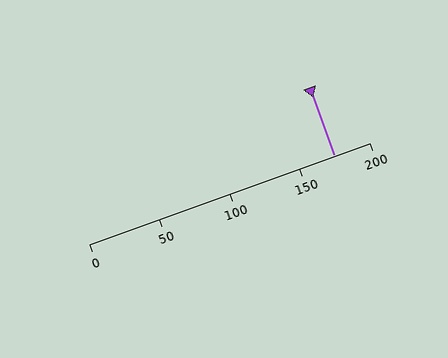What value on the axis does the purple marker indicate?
The marker indicates approximately 175.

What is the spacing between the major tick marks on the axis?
The major ticks are spaced 50 apart.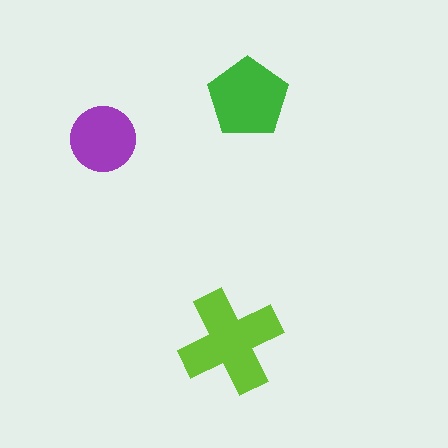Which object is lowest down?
The lime cross is bottommost.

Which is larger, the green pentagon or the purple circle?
The green pentagon.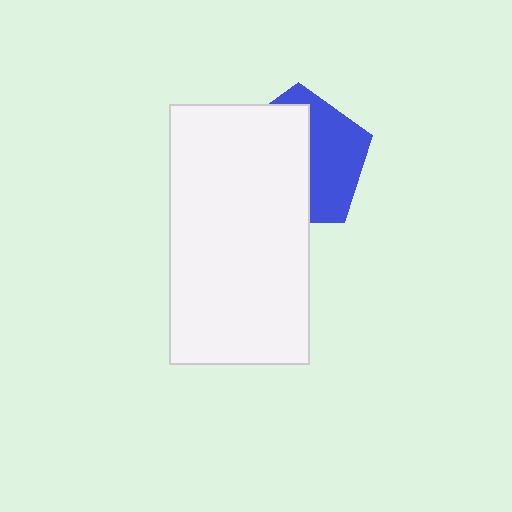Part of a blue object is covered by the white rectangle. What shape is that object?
It is a pentagon.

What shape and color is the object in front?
The object in front is a white rectangle.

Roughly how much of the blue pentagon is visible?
A small part of it is visible (roughly 43%).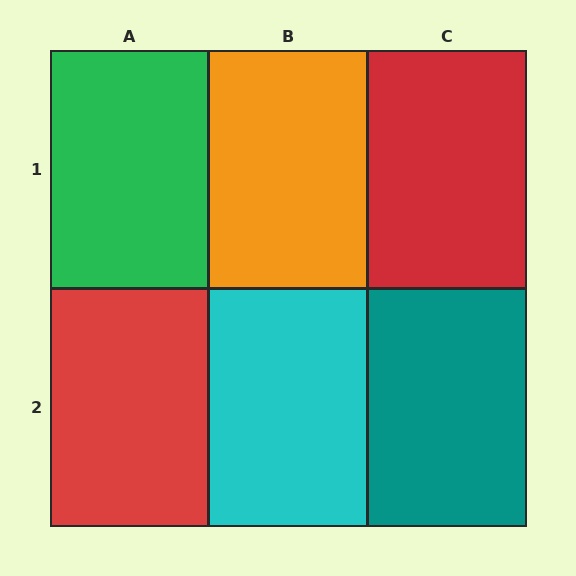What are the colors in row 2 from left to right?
Red, cyan, teal.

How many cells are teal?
1 cell is teal.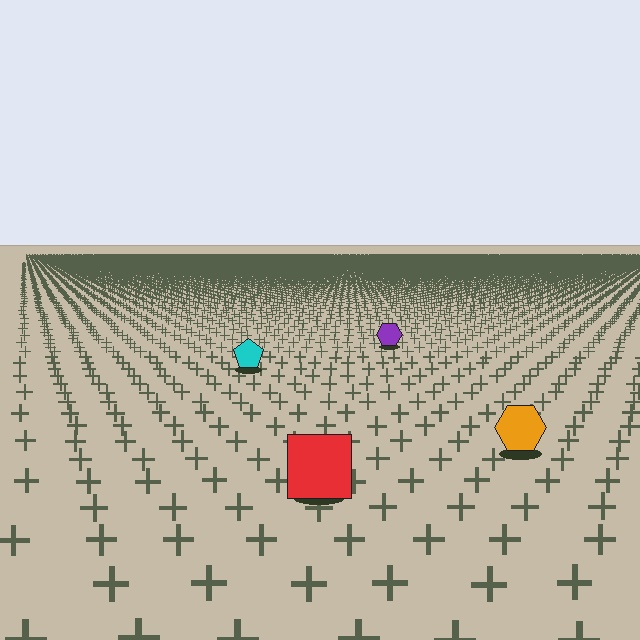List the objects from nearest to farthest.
From nearest to farthest: the red square, the orange hexagon, the cyan pentagon, the purple hexagon.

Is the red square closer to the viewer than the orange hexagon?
Yes. The red square is closer — you can tell from the texture gradient: the ground texture is coarser near it.